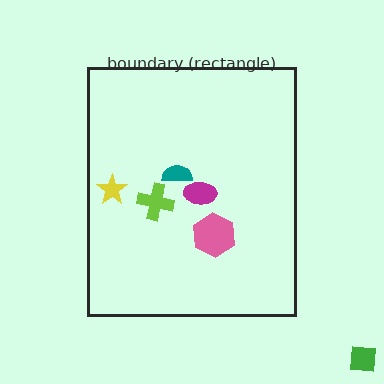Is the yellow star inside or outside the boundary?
Inside.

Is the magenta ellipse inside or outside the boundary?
Inside.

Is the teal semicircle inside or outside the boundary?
Inside.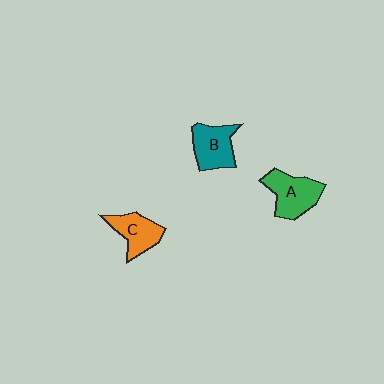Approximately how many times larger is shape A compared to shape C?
Approximately 1.2 times.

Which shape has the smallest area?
Shape C (orange).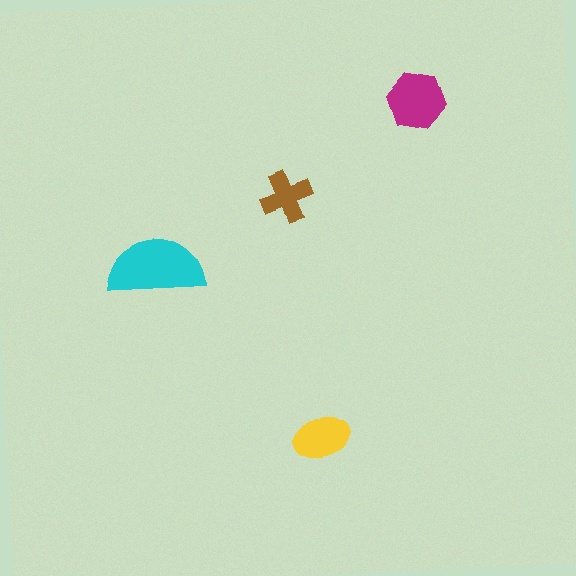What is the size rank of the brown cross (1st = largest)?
4th.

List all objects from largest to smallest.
The cyan semicircle, the magenta hexagon, the yellow ellipse, the brown cross.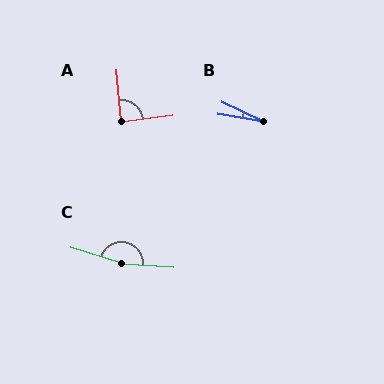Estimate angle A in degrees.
Approximately 87 degrees.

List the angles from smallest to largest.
B (16°), A (87°), C (167°).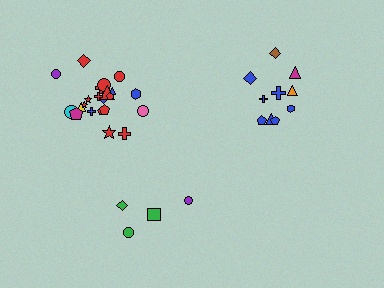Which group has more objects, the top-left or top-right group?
The top-left group.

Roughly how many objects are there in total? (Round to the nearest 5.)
Roughly 35 objects in total.